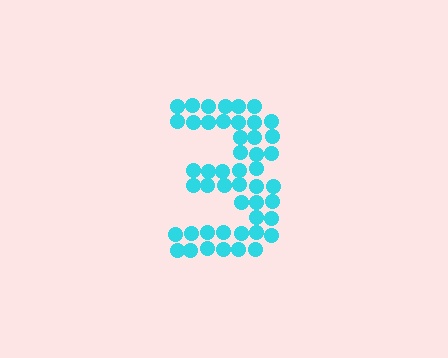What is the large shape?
The large shape is the digit 3.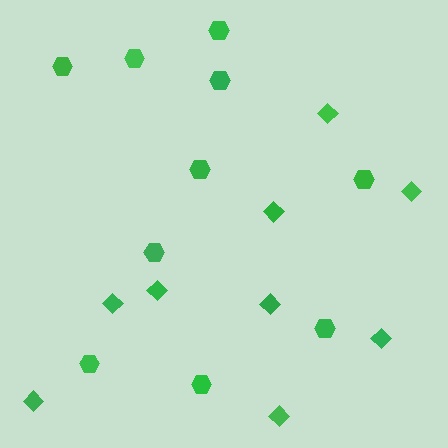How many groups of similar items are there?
There are 2 groups: one group of hexagons (10) and one group of diamonds (9).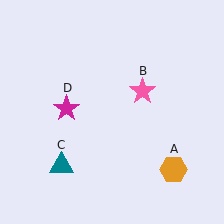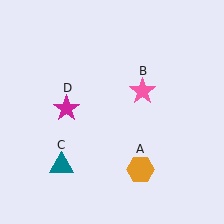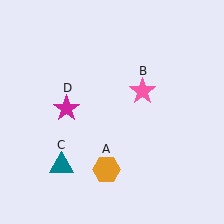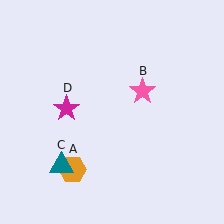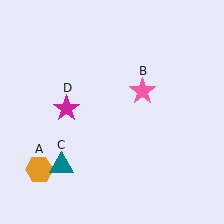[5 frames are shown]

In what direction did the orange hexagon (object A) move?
The orange hexagon (object A) moved left.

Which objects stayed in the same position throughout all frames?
Pink star (object B) and teal triangle (object C) and magenta star (object D) remained stationary.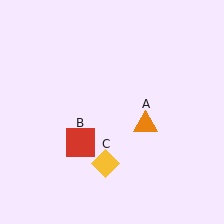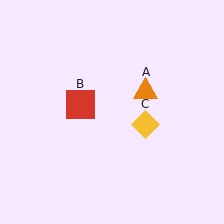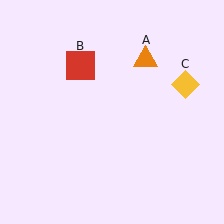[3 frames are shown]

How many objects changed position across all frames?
3 objects changed position: orange triangle (object A), red square (object B), yellow diamond (object C).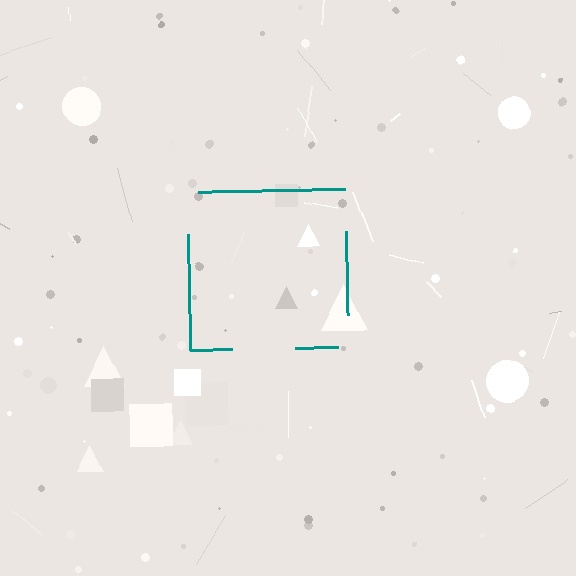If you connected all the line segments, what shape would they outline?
They would outline a square.